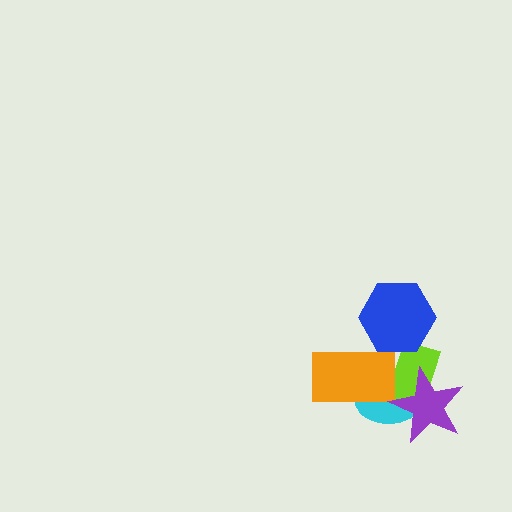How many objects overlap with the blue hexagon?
1 object overlaps with the blue hexagon.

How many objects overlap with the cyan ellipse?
3 objects overlap with the cyan ellipse.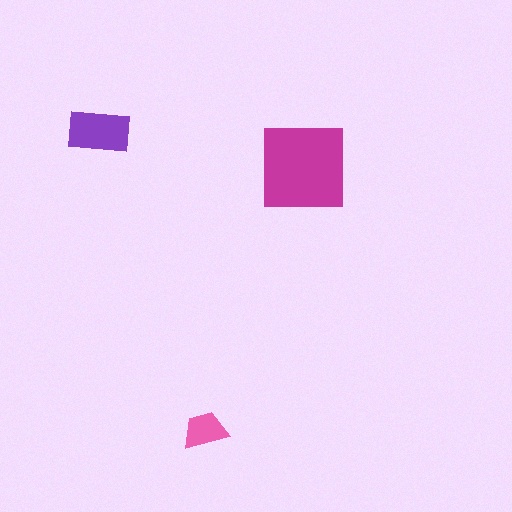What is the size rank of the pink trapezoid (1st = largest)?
3rd.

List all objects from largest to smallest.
The magenta square, the purple rectangle, the pink trapezoid.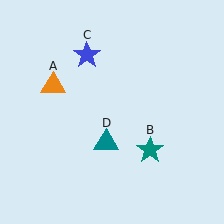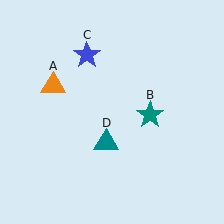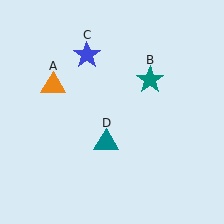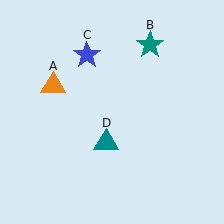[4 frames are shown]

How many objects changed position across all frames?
1 object changed position: teal star (object B).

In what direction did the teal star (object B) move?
The teal star (object B) moved up.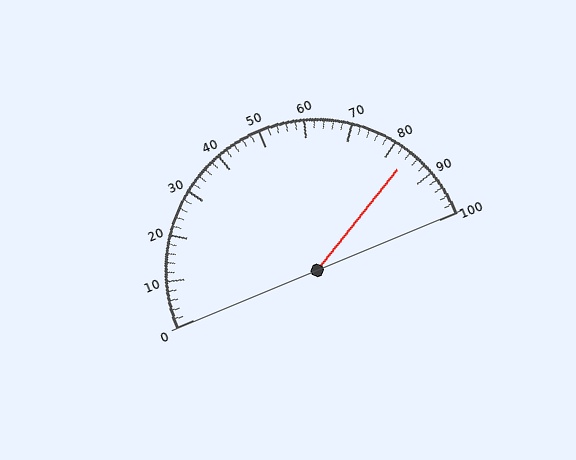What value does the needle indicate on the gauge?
The needle indicates approximately 84.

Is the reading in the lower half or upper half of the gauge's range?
The reading is in the upper half of the range (0 to 100).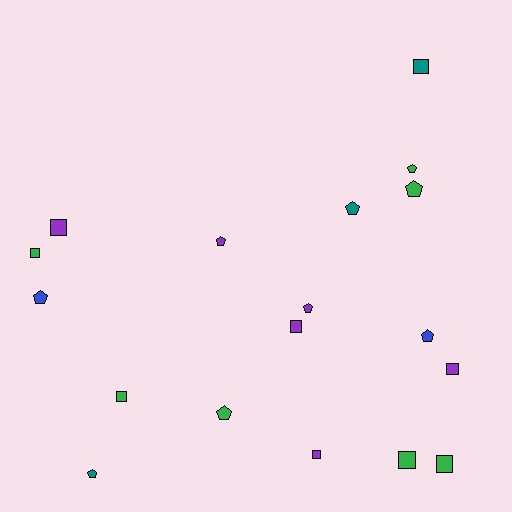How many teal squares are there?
There is 1 teal square.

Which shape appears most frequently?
Pentagon, with 9 objects.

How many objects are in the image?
There are 18 objects.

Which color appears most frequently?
Green, with 7 objects.